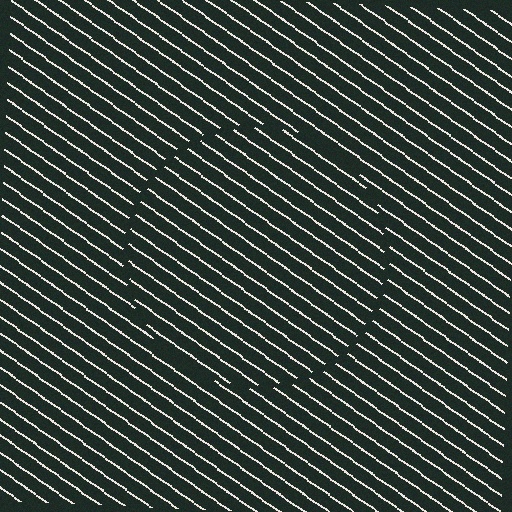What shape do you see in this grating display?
An illusory circle. The interior of the shape contains the same grating, shifted by half a period — the contour is defined by the phase discontinuity where line-ends from the inner and outer gratings abut.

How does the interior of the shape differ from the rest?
The interior of the shape contains the same grating, shifted by half a period — the contour is defined by the phase discontinuity where line-ends from the inner and outer gratings abut.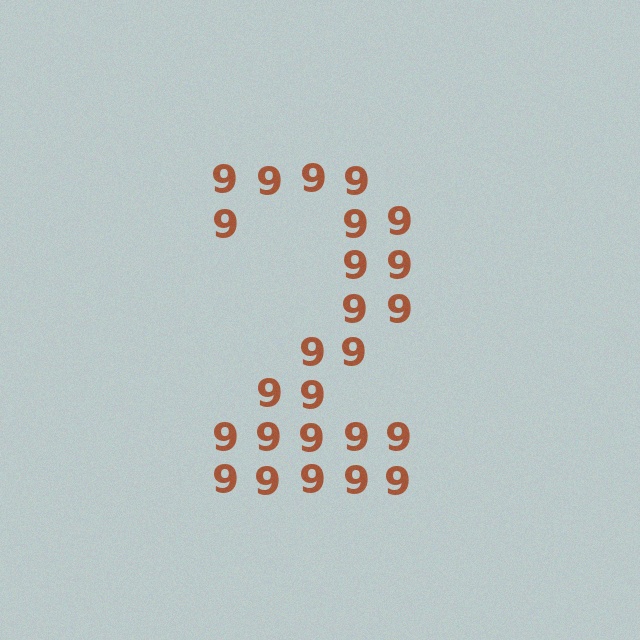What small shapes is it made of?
It is made of small digit 9's.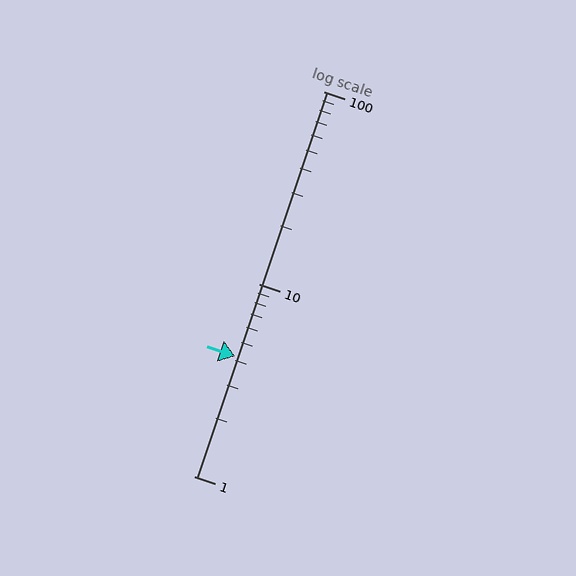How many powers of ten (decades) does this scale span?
The scale spans 2 decades, from 1 to 100.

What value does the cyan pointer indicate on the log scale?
The pointer indicates approximately 4.2.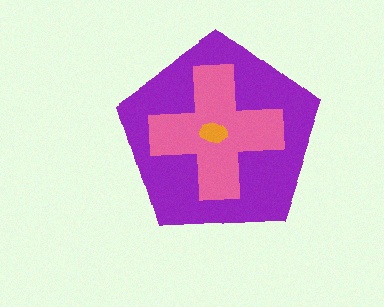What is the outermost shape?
The purple pentagon.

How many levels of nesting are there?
3.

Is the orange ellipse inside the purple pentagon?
Yes.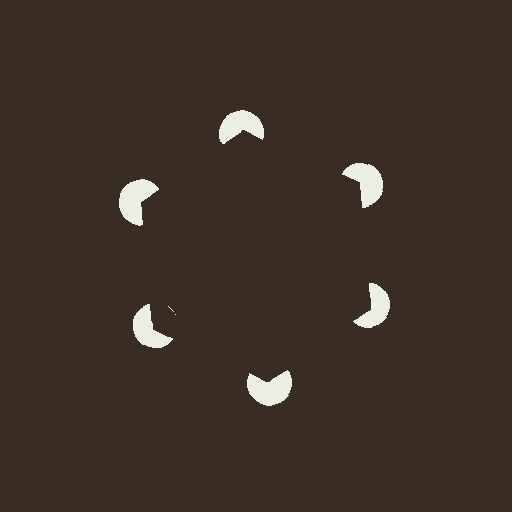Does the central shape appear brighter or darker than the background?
It typically appears slightly darker than the background, even though no actual brightness change is drawn.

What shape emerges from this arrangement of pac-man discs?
An illusory hexagon — its edges are inferred from the aligned wedge cuts in the pac-man discs, not physically drawn.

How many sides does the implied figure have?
6 sides.